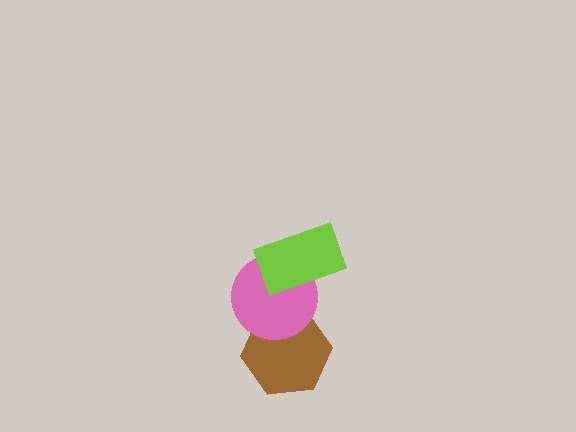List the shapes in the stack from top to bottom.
From top to bottom: the lime rectangle, the pink circle, the brown hexagon.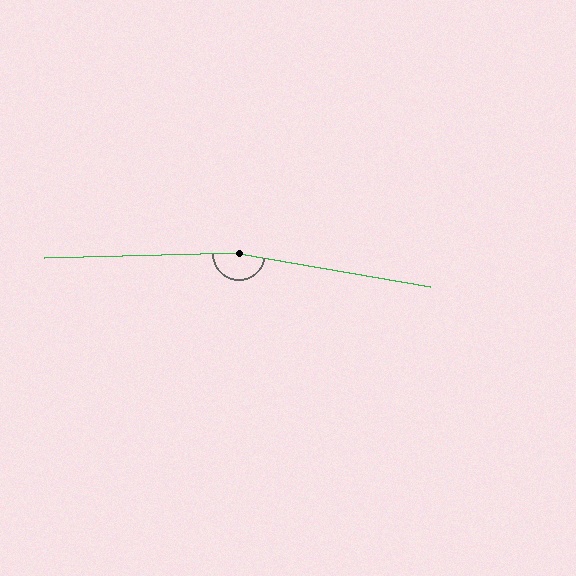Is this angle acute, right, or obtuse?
It is obtuse.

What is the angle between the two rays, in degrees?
Approximately 169 degrees.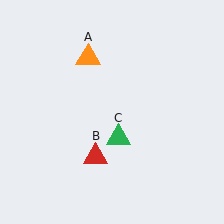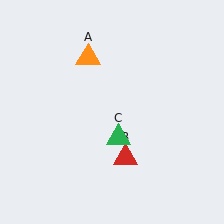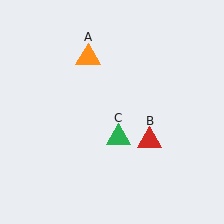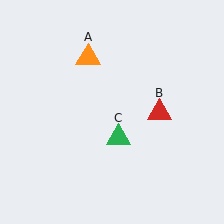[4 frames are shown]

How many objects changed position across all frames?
1 object changed position: red triangle (object B).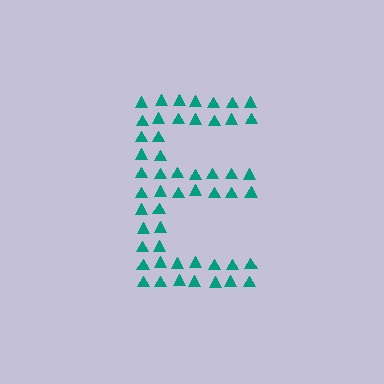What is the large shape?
The large shape is the letter E.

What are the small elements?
The small elements are triangles.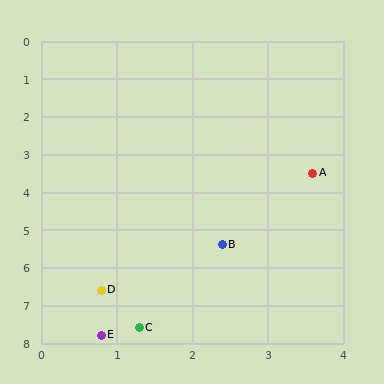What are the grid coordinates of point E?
Point E is at approximately (0.8, 7.8).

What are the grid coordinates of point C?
Point C is at approximately (1.3, 7.6).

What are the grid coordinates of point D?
Point D is at approximately (0.8, 6.6).